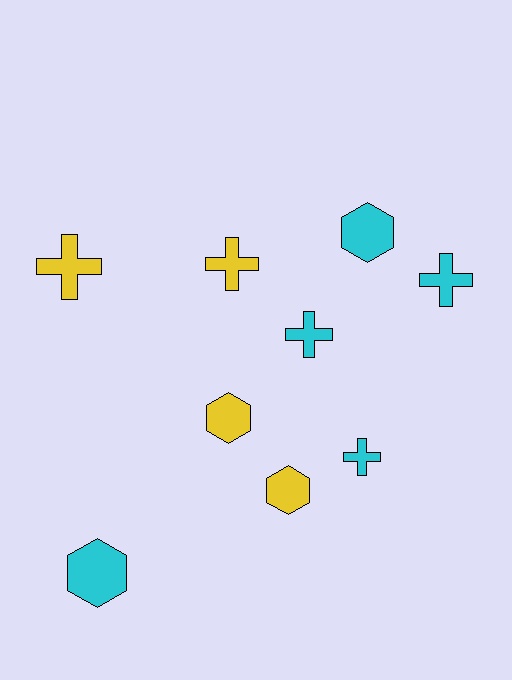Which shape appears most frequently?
Cross, with 5 objects.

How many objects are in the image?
There are 9 objects.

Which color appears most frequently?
Cyan, with 5 objects.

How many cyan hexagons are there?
There are 2 cyan hexagons.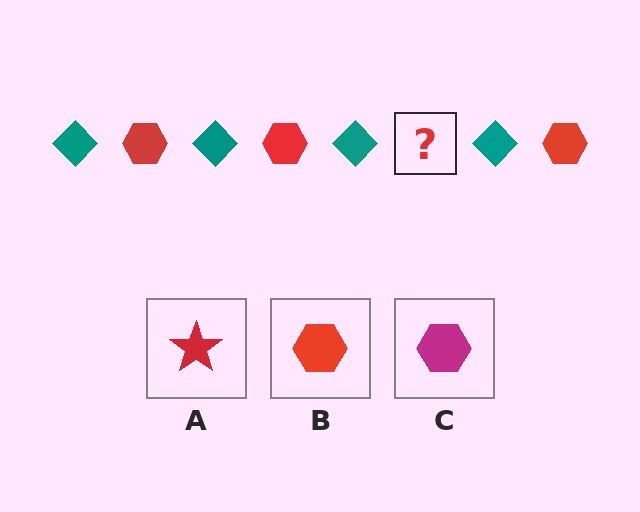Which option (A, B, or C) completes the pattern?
B.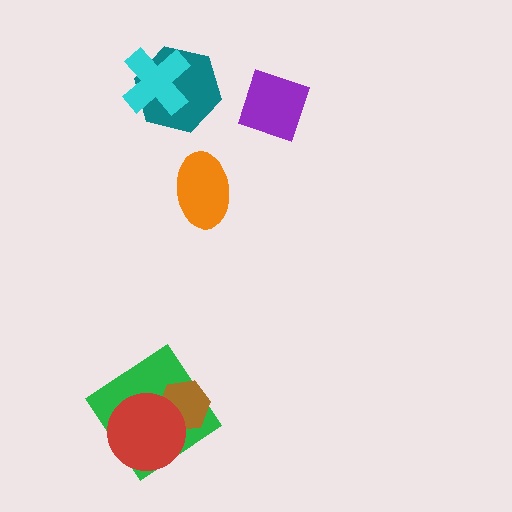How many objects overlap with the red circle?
2 objects overlap with the red circle.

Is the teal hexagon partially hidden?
Yes, it is partially covered by another shape.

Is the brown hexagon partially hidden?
Yes, it is partially covered by another shape.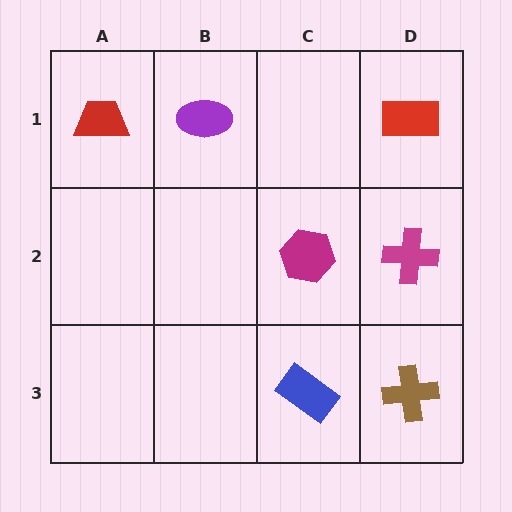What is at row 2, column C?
A magenta hexagon.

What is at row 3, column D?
A brown cross.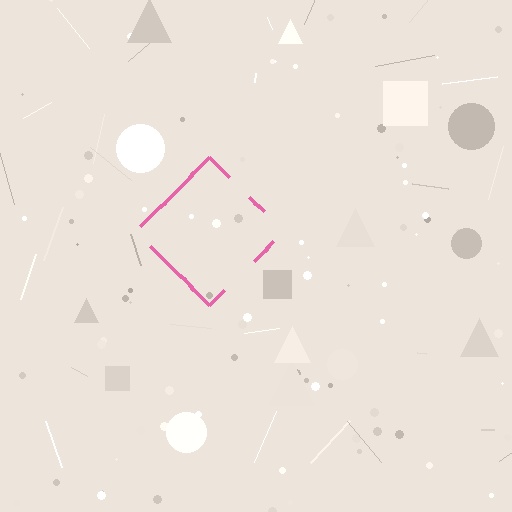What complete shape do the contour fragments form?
The contour fragments form a diamond.